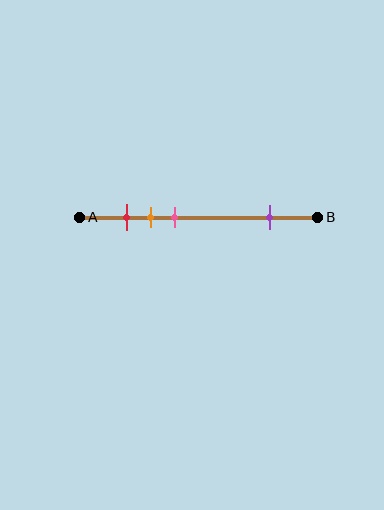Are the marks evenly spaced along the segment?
No, the marks are not evenly spaced.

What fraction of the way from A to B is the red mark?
The red mark is approximately 20% (0.2) of the way from A to B.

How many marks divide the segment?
There are 4 marks dividing the segment.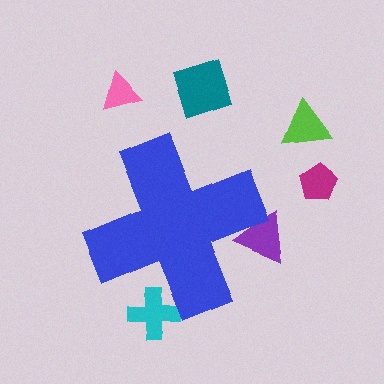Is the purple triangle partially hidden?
Yes, the purple triangle is partially hidden behind the blue cross.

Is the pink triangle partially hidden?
No, the pink triangle is fully visible.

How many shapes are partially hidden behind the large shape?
2 shapes are partially hidden.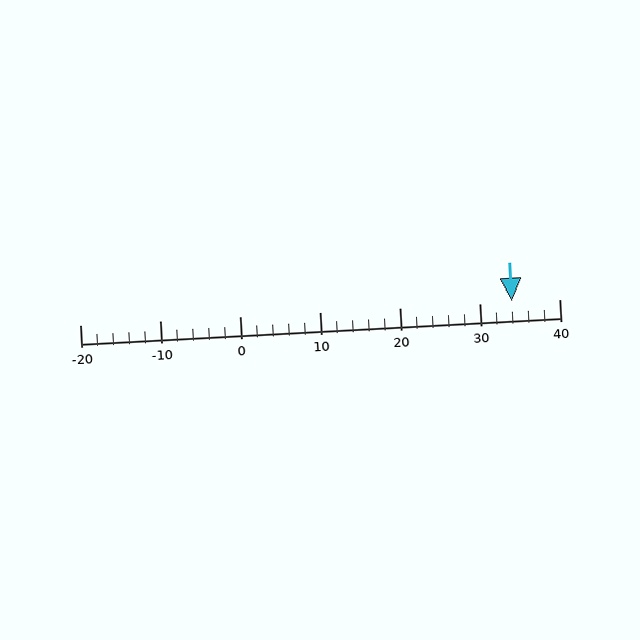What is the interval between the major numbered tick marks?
The major tick marks are spaced 10 units apart.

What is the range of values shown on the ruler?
The ruler shows values from -20 to 40.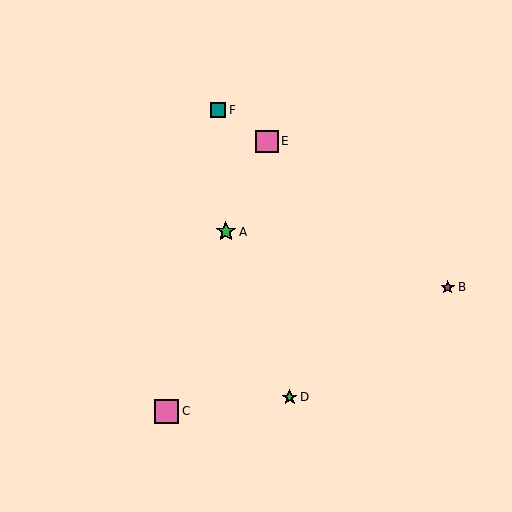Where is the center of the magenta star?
The center of the magenta star is at (448, 287).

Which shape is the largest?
The pink square (labeled C) is the largest.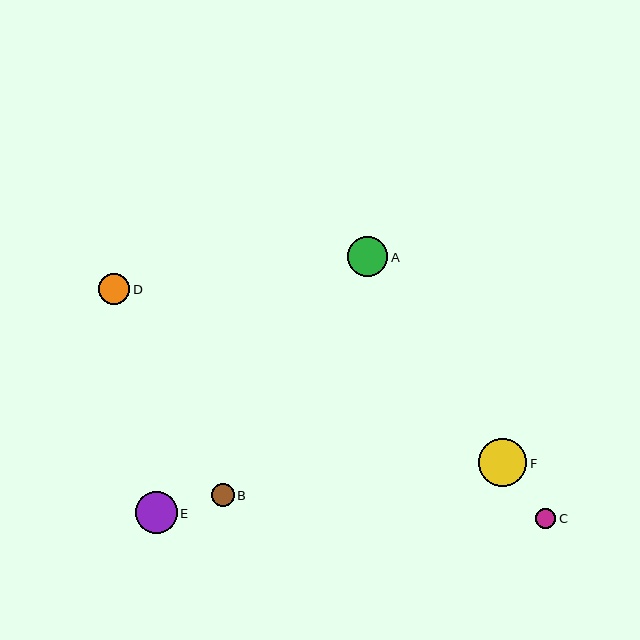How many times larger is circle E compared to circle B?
Circle E is approximately 1.8 times the size of circle B.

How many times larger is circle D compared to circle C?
Circle D is approximately 1.6 times the size of circle C.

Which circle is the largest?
Circle F is the largest with a size of approximately 48 pixels.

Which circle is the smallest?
Circle C is the smallest with a size of approximately 20 pixels.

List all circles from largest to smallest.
From largest to smallest: F, E, A, D, B, C.